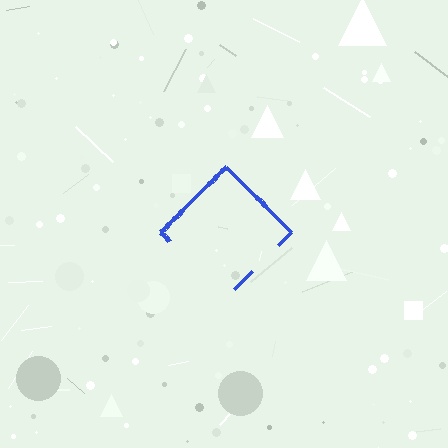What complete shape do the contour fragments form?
The contour fragments form a diamond.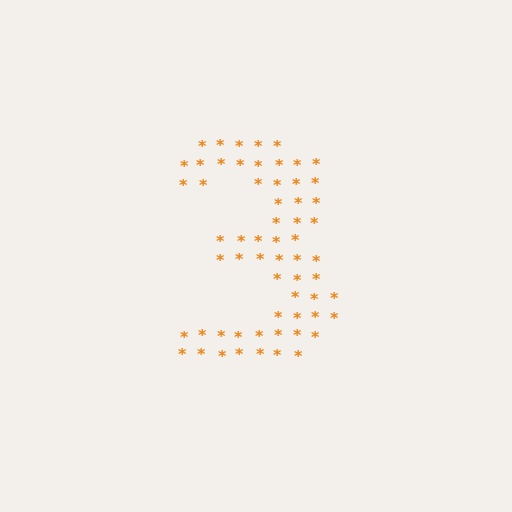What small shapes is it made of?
It is made of small asterisks.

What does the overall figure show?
The overall figure shows the digit 3.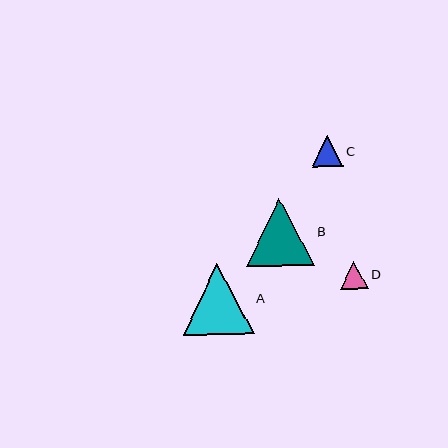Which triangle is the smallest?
Triangle D is the smallest with a size of approximately 29 pixels.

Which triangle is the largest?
Triangle A is the largest with a size of approximately 71 pixels.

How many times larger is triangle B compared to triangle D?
Triangle B is approximately 2.4 times the size of triangle D.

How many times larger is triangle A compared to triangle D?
Triangle A is approximately 2.5 times the size of triangle D.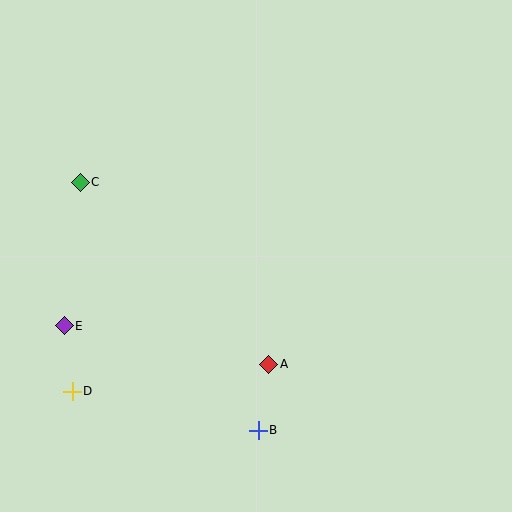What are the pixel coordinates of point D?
Point D is at (72, 391).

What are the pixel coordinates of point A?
Point A is at (269, 364).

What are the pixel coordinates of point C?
Point C is at (80, 182).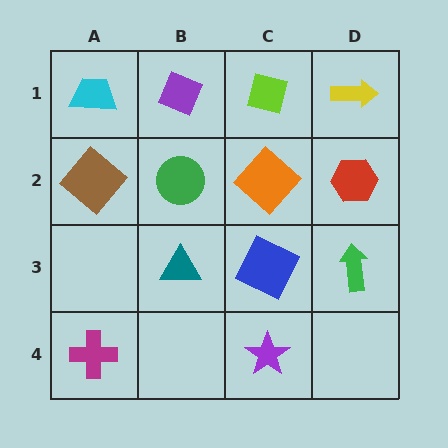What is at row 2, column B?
A green circle.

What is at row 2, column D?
A red hexagon.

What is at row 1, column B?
A purple diamond.